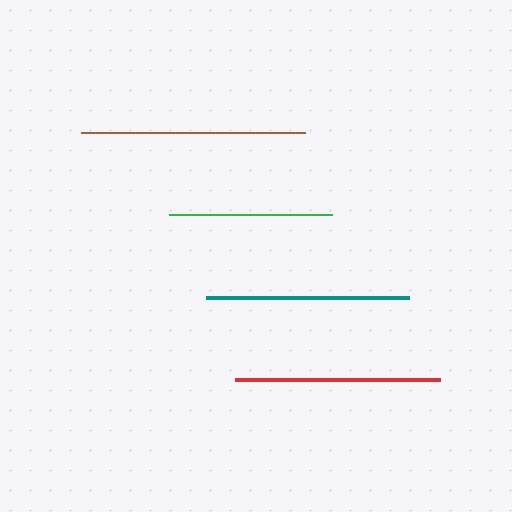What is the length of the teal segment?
The teal segment is approximately 203 pixels long.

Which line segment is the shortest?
The green line is the shortest at approximately 163 pixels.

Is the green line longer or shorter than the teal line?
The teal line is longer than the green line.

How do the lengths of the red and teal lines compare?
The red and teal lines are approximately the same length.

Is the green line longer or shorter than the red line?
The red line is longer than the green line.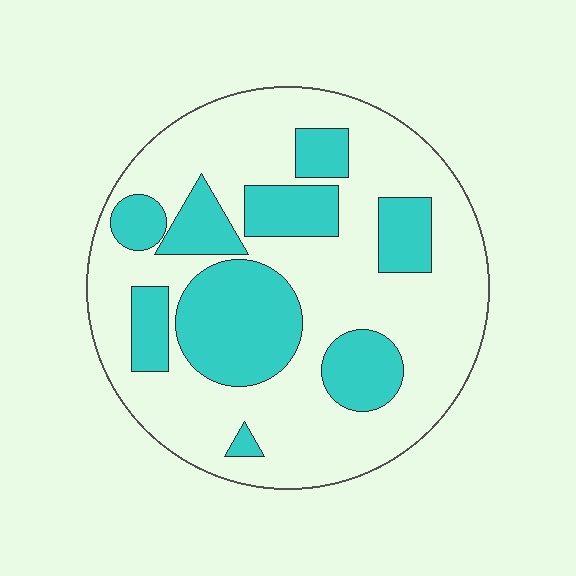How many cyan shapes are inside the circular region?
9.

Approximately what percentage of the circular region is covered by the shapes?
Approximately 30%.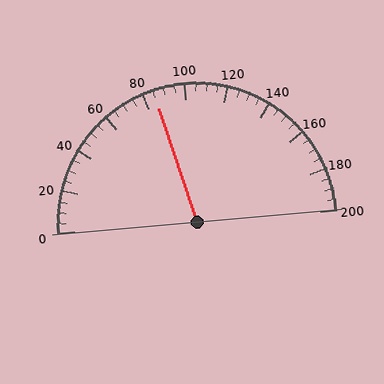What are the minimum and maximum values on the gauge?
The gauge ranges from 0 to 200.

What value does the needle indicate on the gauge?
The needle indicates approximately 85.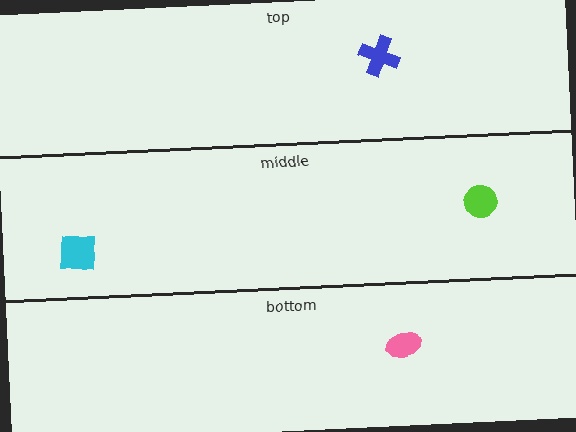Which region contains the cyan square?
The middle region.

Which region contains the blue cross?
The top region.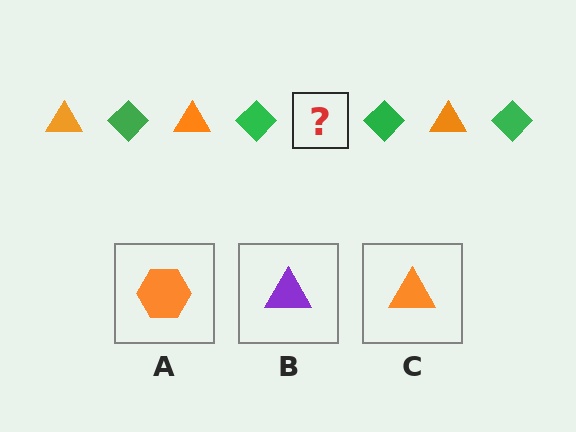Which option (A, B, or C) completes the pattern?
C.